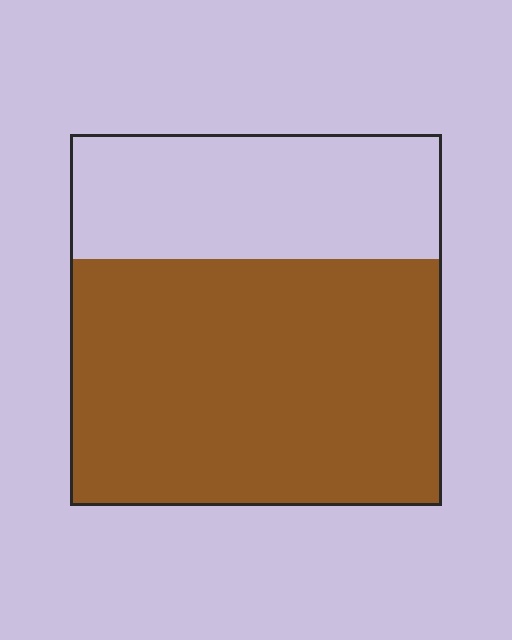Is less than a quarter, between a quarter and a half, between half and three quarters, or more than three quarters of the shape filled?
Between half and three quarters.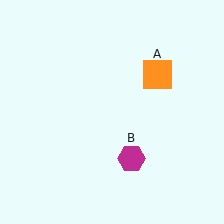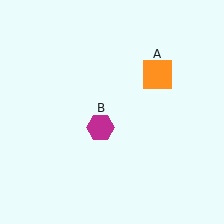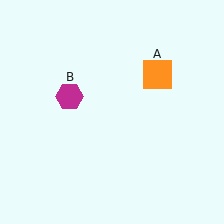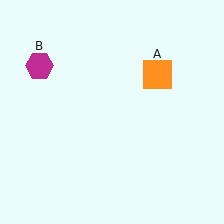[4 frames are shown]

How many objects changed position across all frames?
1 object changed position: magenta hexagon (object B).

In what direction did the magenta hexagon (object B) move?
The magenta hexagon (object B) moved up and to the left.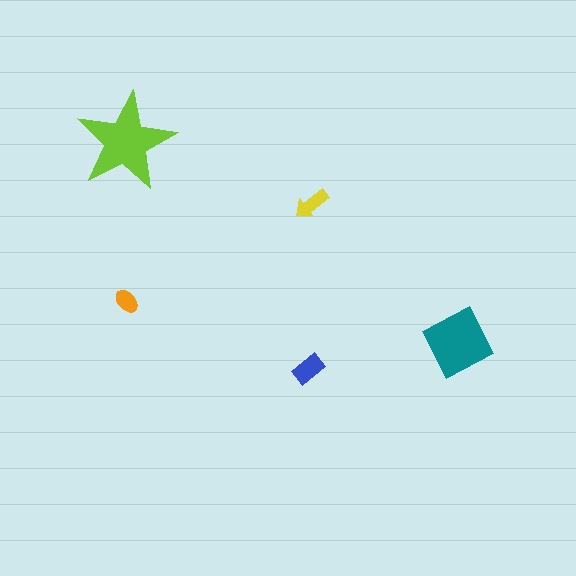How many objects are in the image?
There are 5 objects in the image.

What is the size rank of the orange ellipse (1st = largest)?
5th.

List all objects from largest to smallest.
The lime star, the teal square, the blue rectangle, the yellow arrow, the orange ellipse.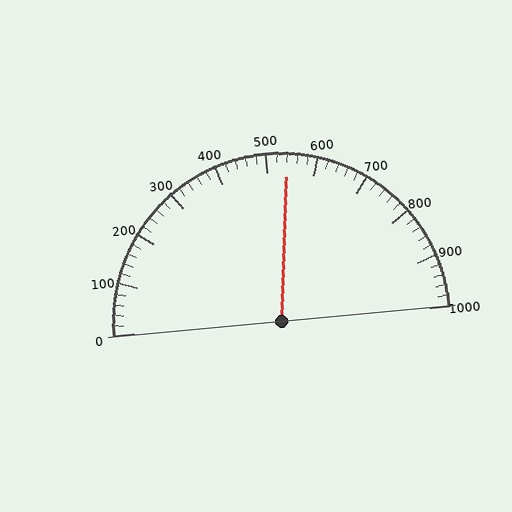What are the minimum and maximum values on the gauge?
The gauge ranges from 0 to 1000.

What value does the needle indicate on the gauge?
The needle indicates approximately 540.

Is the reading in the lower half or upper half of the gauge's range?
The reading is in the upper half of the range (0 to 1000).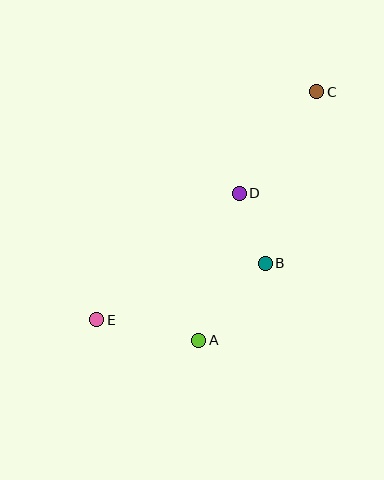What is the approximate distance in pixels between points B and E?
The distance between B and E is approximately 177 pixels.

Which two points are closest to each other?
Points B and D are closest to each other.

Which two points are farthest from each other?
Points C and E are farthest from each other.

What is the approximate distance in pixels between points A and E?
The distance between A and E is approximately 104 pixels.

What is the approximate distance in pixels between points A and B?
The distance between A and B is approximately 102 pixels.